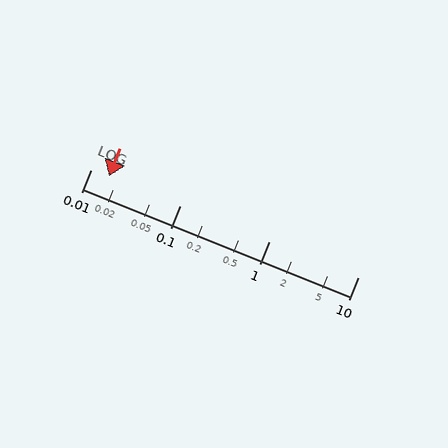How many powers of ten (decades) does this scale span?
The scale spans 3 decades, from 0.01 to 10.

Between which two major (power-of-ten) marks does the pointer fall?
The pointer is between 0.01 and 0.1.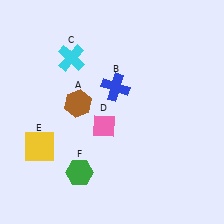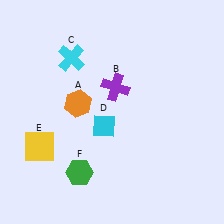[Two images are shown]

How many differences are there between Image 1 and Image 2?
There are 3 differences between the two images.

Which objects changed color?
A changed from brown to orange. B changed from blue to purple. D changed from pink to cyan.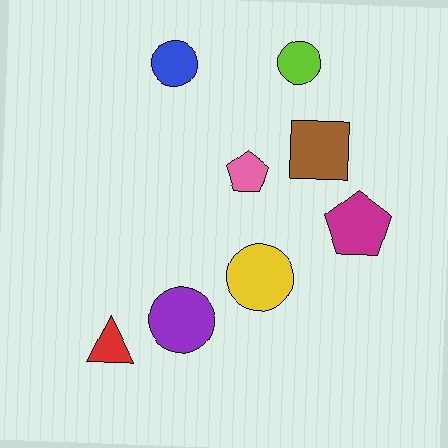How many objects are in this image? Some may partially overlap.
There are 8 objects.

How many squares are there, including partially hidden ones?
There is 1 square.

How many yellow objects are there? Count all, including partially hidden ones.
There is 1 yellow object.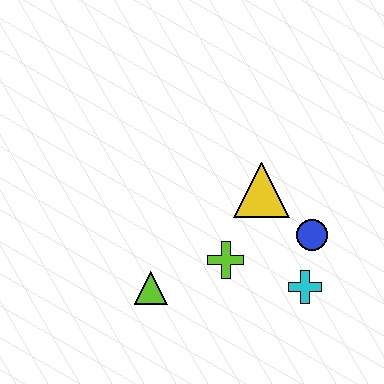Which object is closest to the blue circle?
The cyan cross is closest to the blue circle.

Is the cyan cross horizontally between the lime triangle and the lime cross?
No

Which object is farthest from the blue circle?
The lime triangle is farthest from the blue circle.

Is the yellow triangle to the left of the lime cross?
No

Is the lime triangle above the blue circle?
No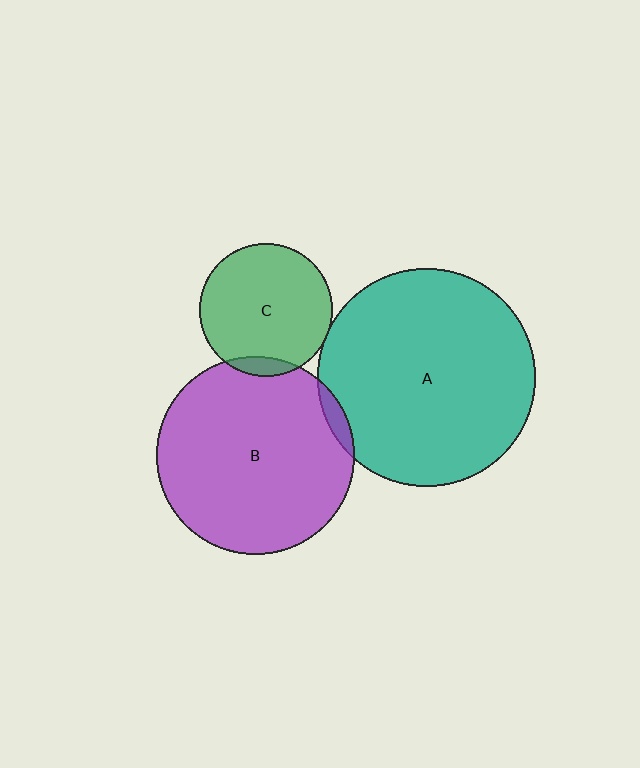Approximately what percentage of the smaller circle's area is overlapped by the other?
Approximately 5%.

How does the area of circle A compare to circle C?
Approximately 2.7 times.